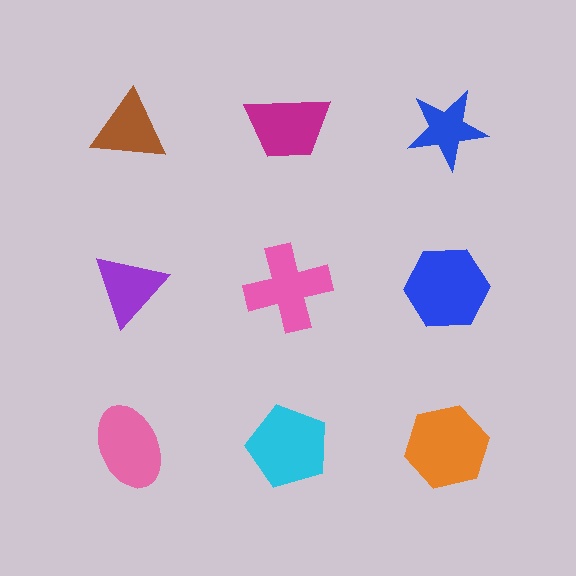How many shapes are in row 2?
3 shapes.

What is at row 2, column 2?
A pink cross.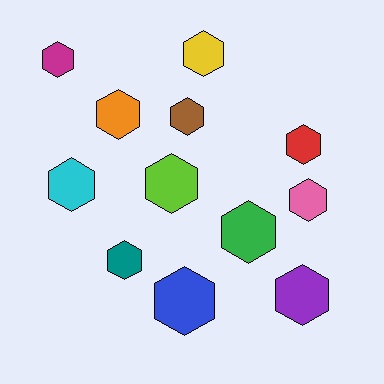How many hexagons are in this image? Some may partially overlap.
There are 12 hexagons.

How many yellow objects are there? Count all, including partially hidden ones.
There is 1 yellow object.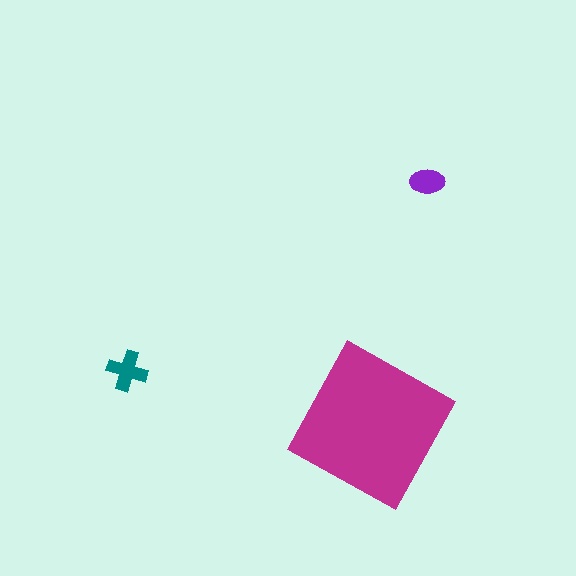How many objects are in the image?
There are 3 objects in the image.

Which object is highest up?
The purple ellipse is topmost.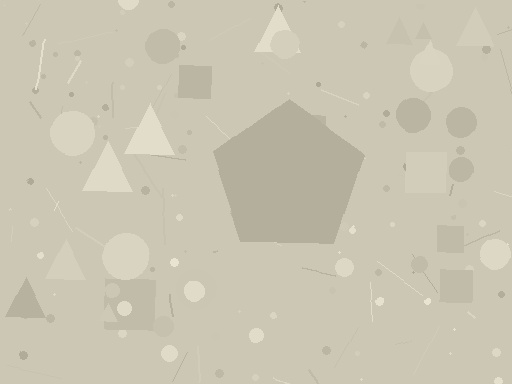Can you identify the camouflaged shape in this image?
The camouflaged shape is a pentagon.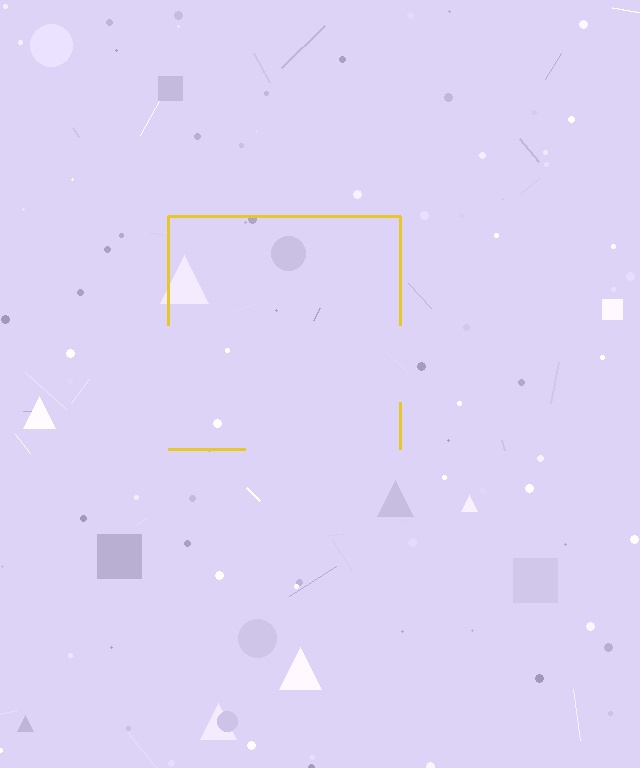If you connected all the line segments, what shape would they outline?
They would outline a square.